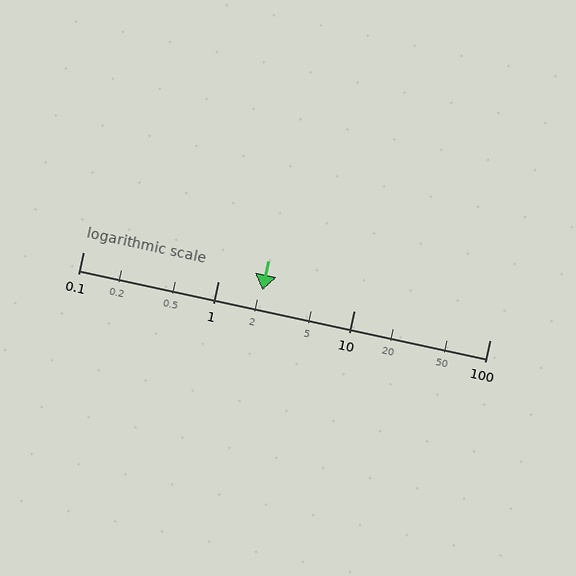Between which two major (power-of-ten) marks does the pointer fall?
The pointer is between 1 and 10.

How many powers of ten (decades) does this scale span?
The scale spans 3 decades, from 0.1 to 100.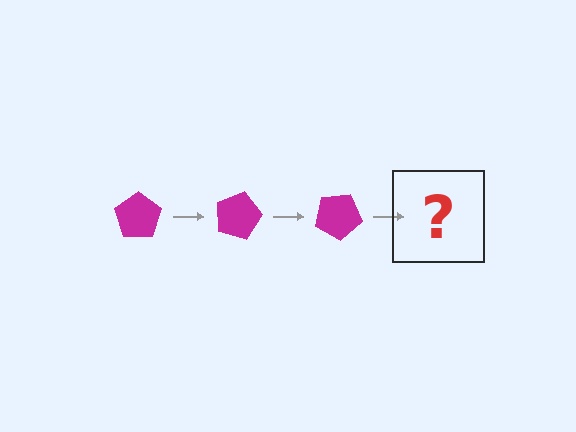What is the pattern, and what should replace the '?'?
The pattern is that the pentagon rotates 15 degrees each step. The '?' should be a magenta pentagon rotated 45 degrees.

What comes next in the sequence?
The next element should be a magenta pentagon rotated 45 degrees.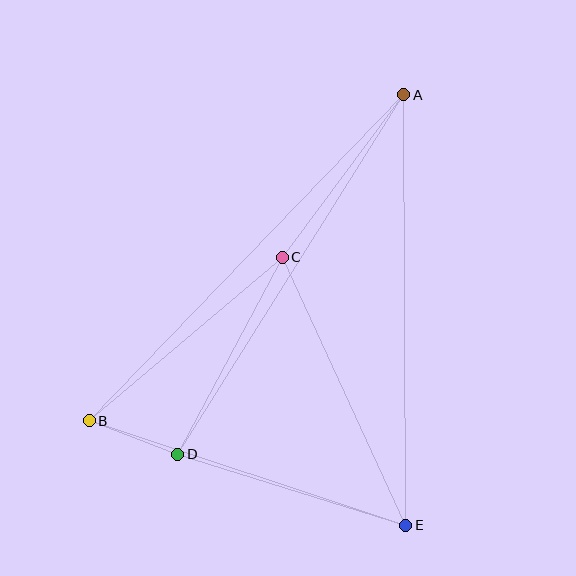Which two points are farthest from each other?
Points A and B are farthest from each other.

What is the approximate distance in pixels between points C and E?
The distance between C and E is approximately 295 pixels.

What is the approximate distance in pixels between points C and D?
The distance between C and D is approximately 223 pixels.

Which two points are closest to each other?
Points B and D are closest to each other.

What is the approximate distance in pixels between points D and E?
The distance between D and E is approximately 239 pixels.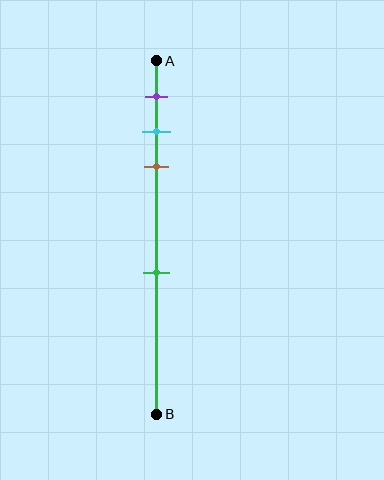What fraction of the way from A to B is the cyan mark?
The cyan mark is approximately 20% (0.2) of the way from A to B.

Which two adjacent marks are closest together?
The cyan and brown marks are the closest adjacent pair.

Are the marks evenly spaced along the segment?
No, the marks are not evenly spaced.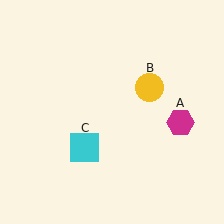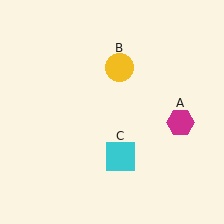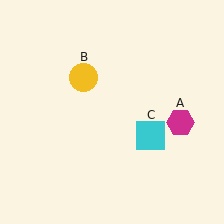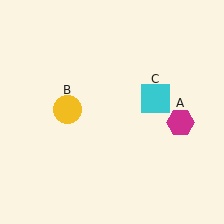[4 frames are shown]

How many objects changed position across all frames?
2 objects changed position: yellow circle (object B), cyan square (object C).